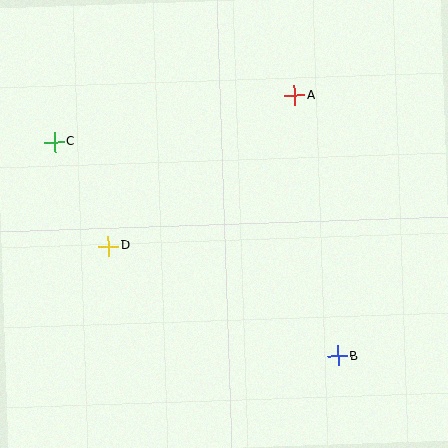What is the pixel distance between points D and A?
The distance between D and A is 240 pixels.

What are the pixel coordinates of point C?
Point C is at (55, 142).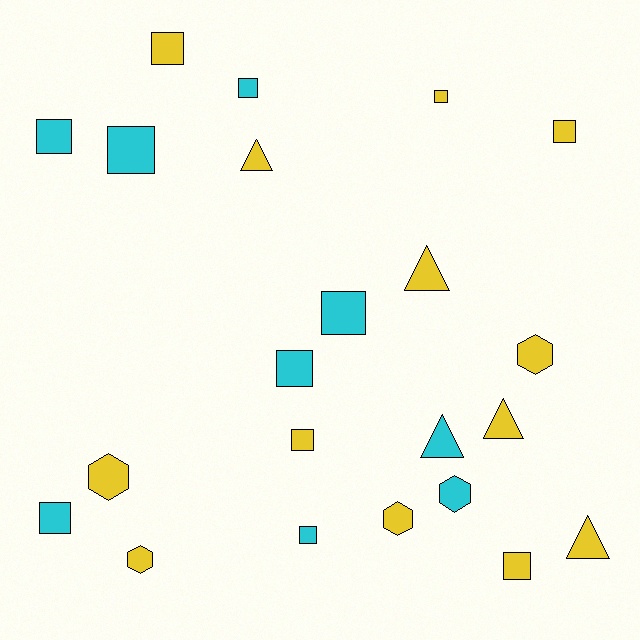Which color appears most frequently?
Yellow, with 13 objects.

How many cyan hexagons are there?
There is 1 cyan hexagon.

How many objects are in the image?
There are 22 objects.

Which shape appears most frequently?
Square, with 12 objects.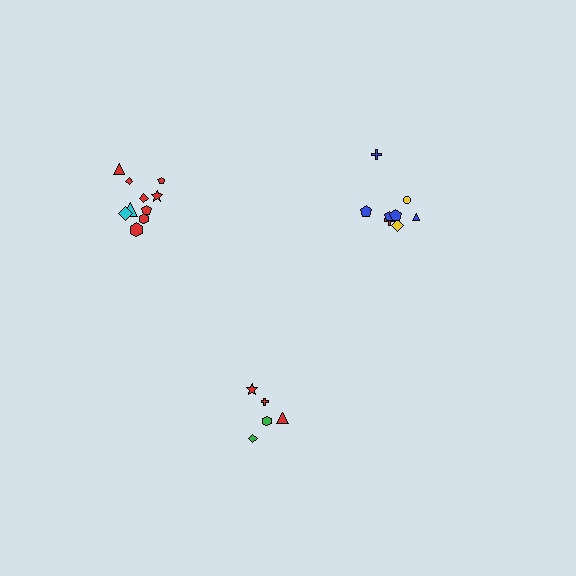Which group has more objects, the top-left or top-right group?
The top-left group.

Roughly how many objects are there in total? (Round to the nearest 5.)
Roughly 25 objects in total.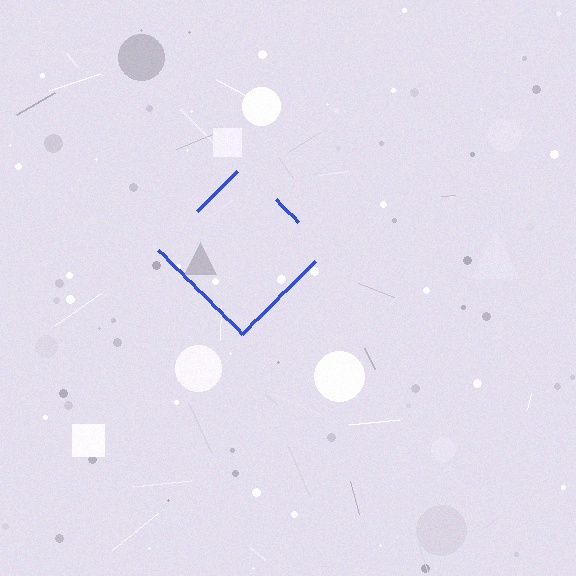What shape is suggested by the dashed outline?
The dashed outline suggests a diamond.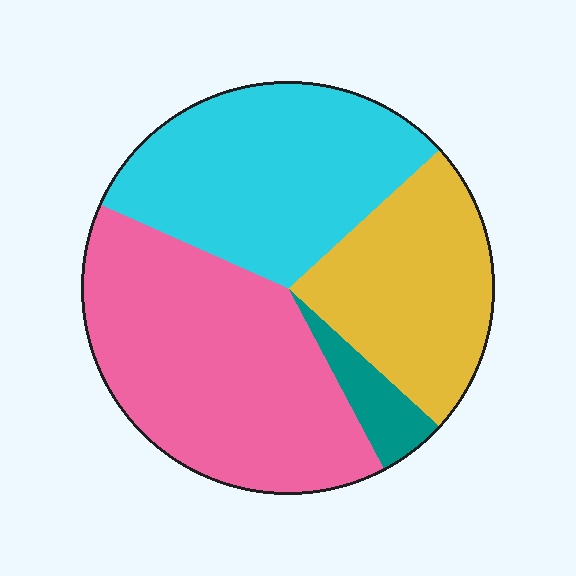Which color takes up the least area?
Teal, at roughly 5%.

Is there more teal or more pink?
Pink.